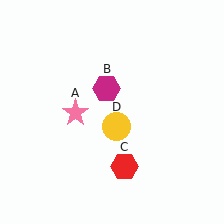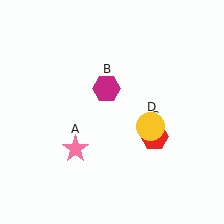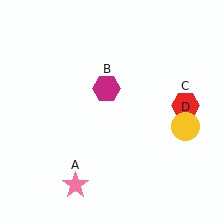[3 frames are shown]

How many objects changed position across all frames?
3 objects changed position: pink star (object A), red hexagon (object C), yellow circle (object D).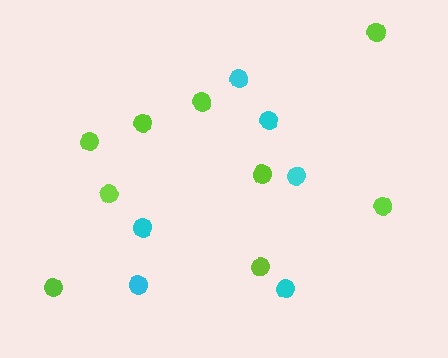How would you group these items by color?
There are 2 groups: one group of lime circles (9) and one group of cyan circles (6).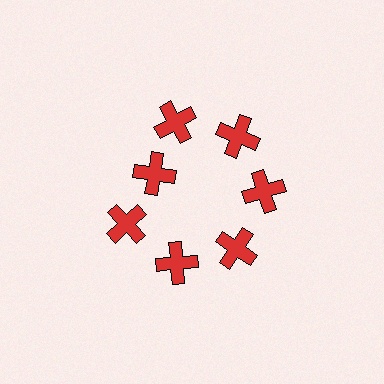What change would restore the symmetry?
The symmetry would be restored by moving it outward, back onto the ring so that all 7 crosses sit at equal angles and equal distance from the center.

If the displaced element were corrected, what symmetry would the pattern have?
It would have 7-fold rotational symmetry — the pattern would map onto itself every 51 degrees.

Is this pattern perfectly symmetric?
No. The 7 red crosses are arranged in a ring, but one element near the 10 o'clock position is pulled inward toward the center, breaking the 7-fold rotational symmetry.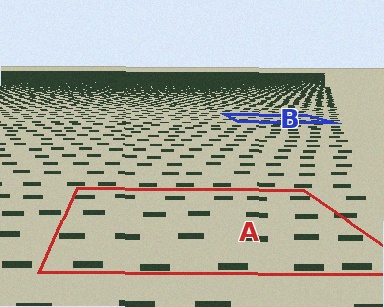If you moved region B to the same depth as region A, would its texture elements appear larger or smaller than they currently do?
They would appear larger. At a closer depth, the same texture elements are projected at a bigger on-screen size.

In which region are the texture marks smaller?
The texture marks are smaller in region B, because it is farther away.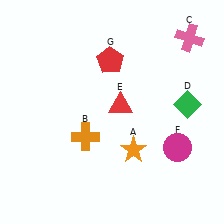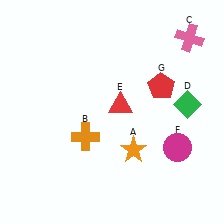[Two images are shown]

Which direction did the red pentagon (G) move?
The red pentagon (G) moved right.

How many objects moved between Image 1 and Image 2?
1 object moved between the two images.